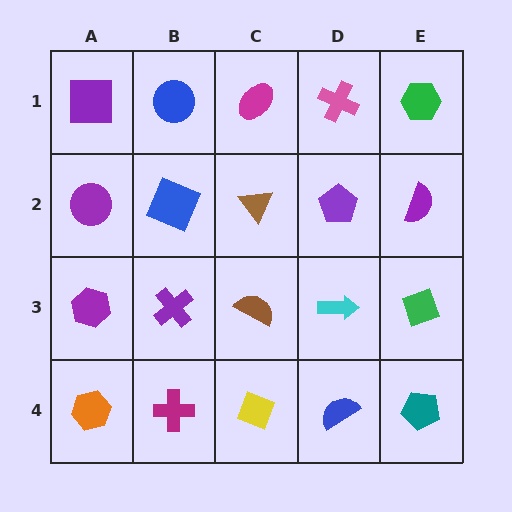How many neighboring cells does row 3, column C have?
4.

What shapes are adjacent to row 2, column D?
A pink cross (row 1, column D), a cyan arrow (row 3, column D), a brown triangle (row 2, column C), a purple semicircle (row 2, column E).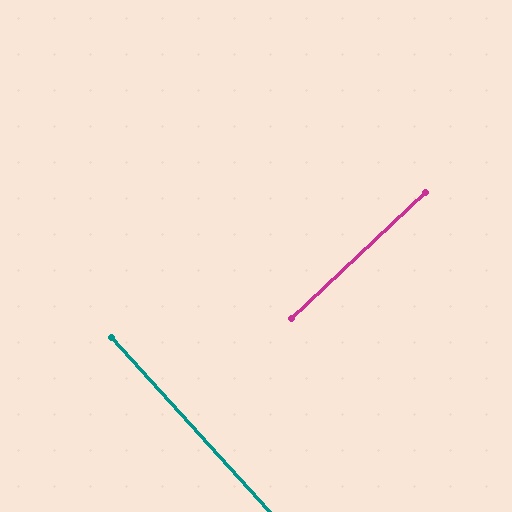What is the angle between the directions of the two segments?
Approximately 89 degrees.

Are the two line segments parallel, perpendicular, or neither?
Perpendicular — they meet at approximately 89°.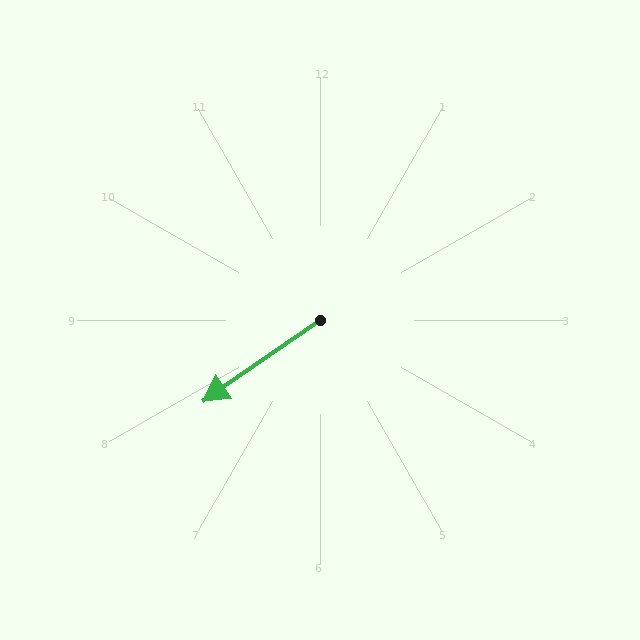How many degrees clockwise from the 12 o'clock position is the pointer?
Approximately 235 degrees.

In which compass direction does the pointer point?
Southwest.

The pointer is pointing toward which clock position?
Roughly 8 o'clock.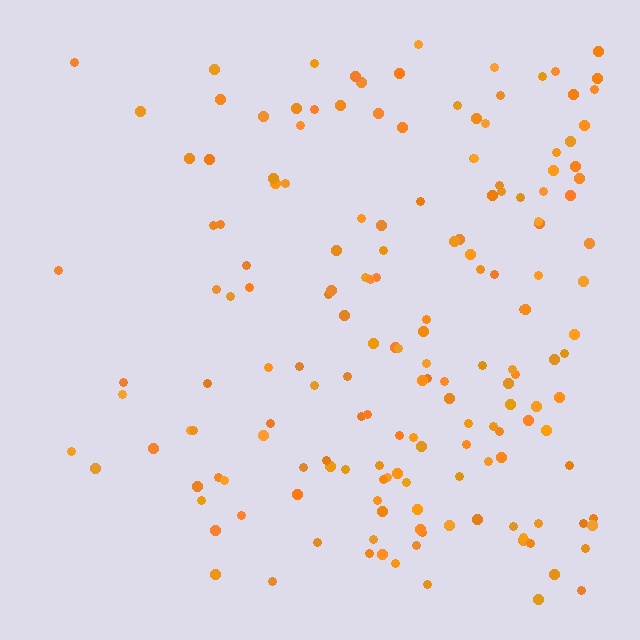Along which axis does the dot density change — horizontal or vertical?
Horizontal.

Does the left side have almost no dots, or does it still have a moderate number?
Still a moderate number, just noticeably fewer than the right.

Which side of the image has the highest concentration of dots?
The right.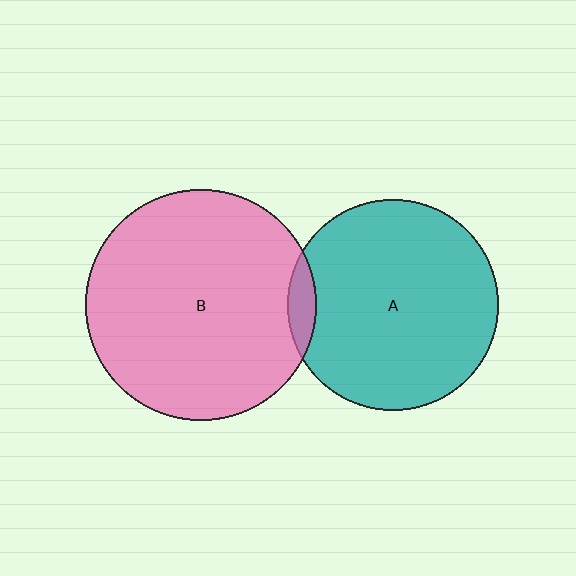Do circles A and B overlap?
Yes.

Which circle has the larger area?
Circle B (pink).